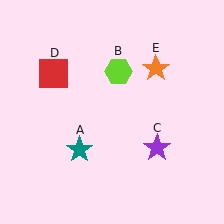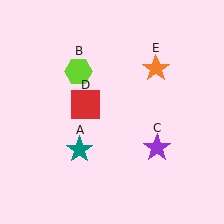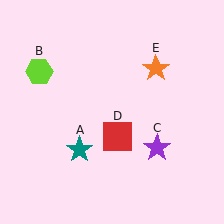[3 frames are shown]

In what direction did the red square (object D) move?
The red square (object D) moved down and to the right.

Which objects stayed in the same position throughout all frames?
Teal star (object A) and purple star (object C) and orange star (object E) remained stationary.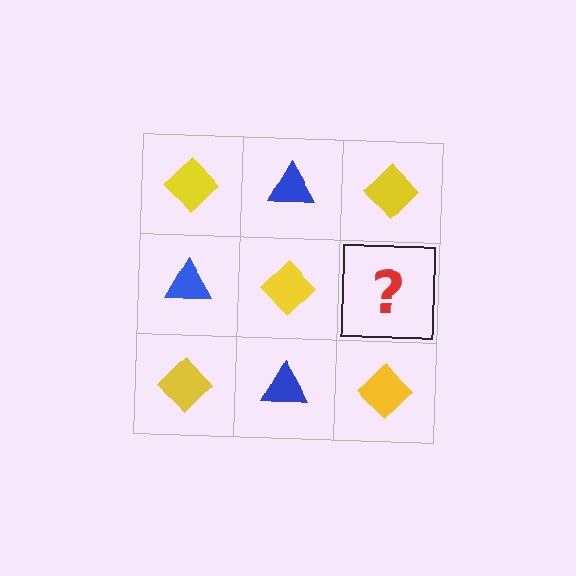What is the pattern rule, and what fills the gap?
The rule is that it alternates yellow diamond and blue triangle in a checkerboard pattern. The gap should be filled with a blue triangle.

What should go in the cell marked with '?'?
The missing cell should contain a blue triangle.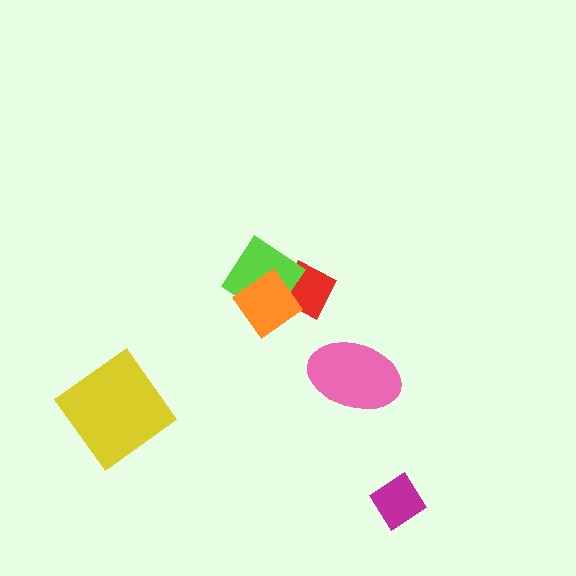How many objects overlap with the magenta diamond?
0 objects overlap with the magenta diamond.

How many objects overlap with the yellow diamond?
0 objects overlap with the yellow diamond.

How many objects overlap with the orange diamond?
2 objects overlap with the orange diamond.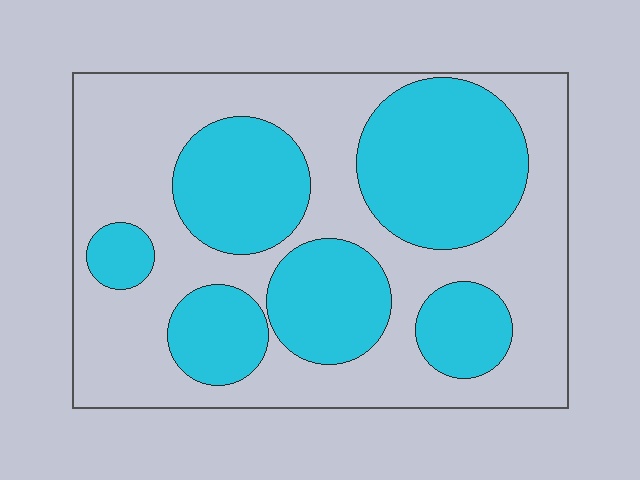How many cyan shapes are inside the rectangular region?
6.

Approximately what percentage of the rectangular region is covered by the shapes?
Approximately 40%.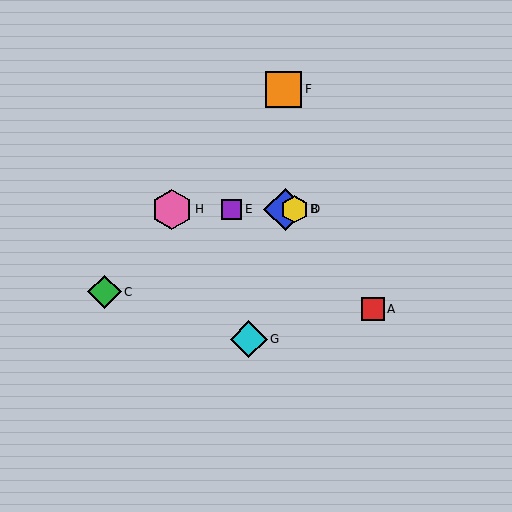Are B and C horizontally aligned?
No, B is at y≈209 and C is at y≈292.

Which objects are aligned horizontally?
Objects B, D, E, H are aligned horizontally.